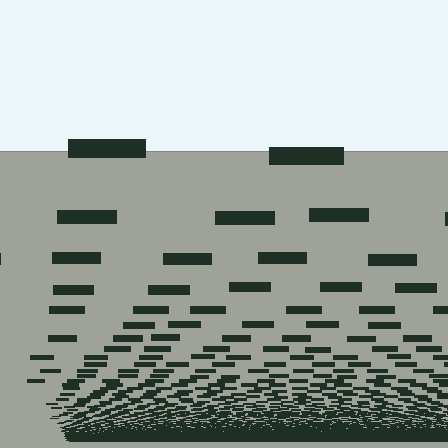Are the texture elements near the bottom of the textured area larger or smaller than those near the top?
Smaller. The gradient is inverted — elements near the bottom are smaller and denser.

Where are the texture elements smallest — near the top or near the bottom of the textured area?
Near the bottom.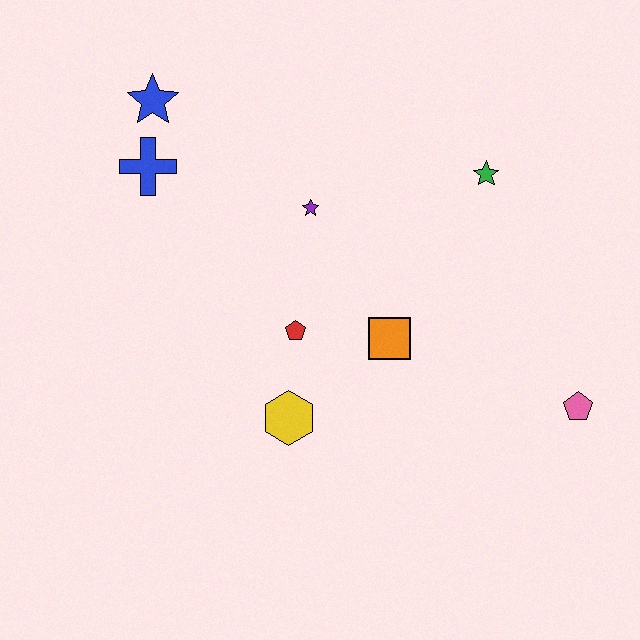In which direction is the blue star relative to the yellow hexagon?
The blue star is above the yellow hexagon.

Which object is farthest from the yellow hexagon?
The blue star is farthest from the yellow hexagon.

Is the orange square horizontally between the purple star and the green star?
Yes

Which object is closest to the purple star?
The red pentagon is closest to the purple star.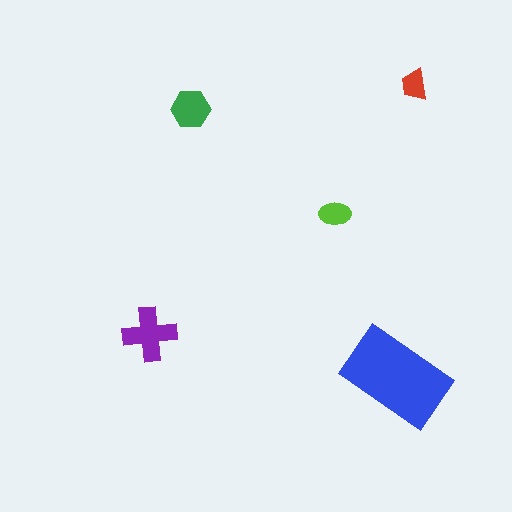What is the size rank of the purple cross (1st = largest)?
2nd.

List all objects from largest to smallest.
The blue rectangle, the purple cross, the green hexagon, the lime ellipse, the red trapezoid.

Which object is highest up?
The red trapezoid is topmost.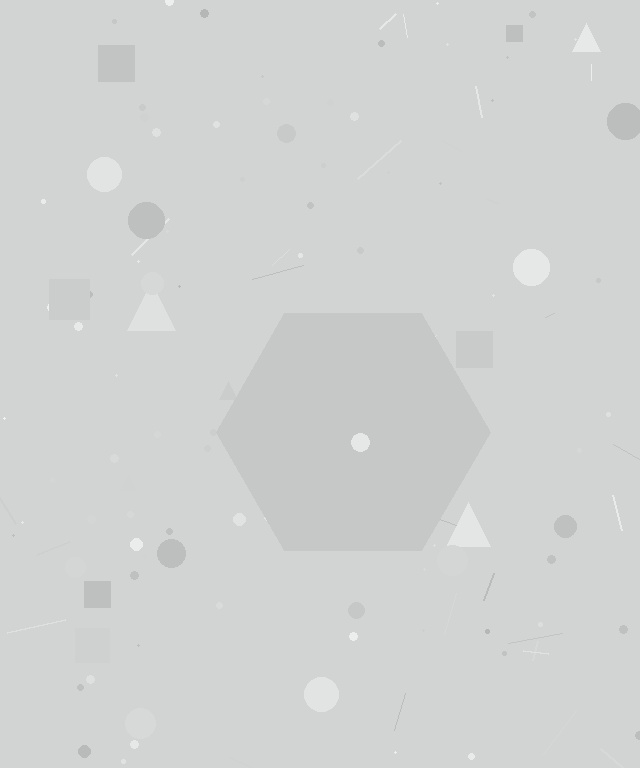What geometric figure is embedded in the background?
A hexagon is embedded in the background.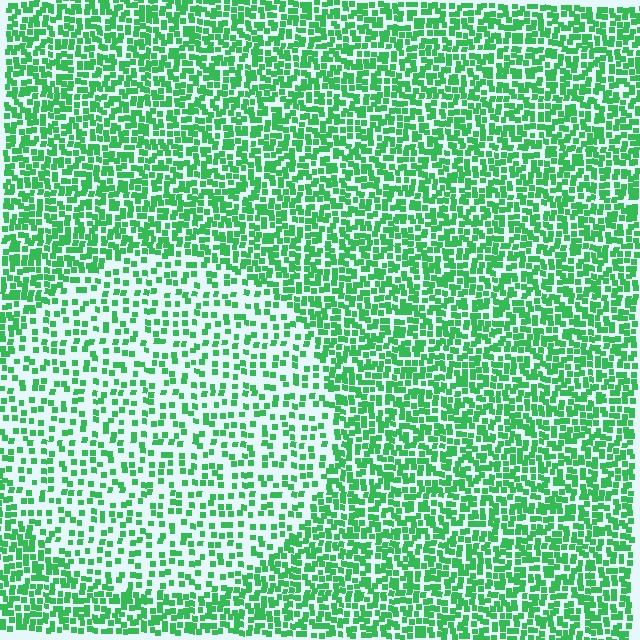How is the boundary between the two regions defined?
The boundary is defined by a change in element density (approximately 2.1x ratio). All elements are the same color, size, and shape.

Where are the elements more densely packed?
The elements are more densely packed outside the circle boundary.